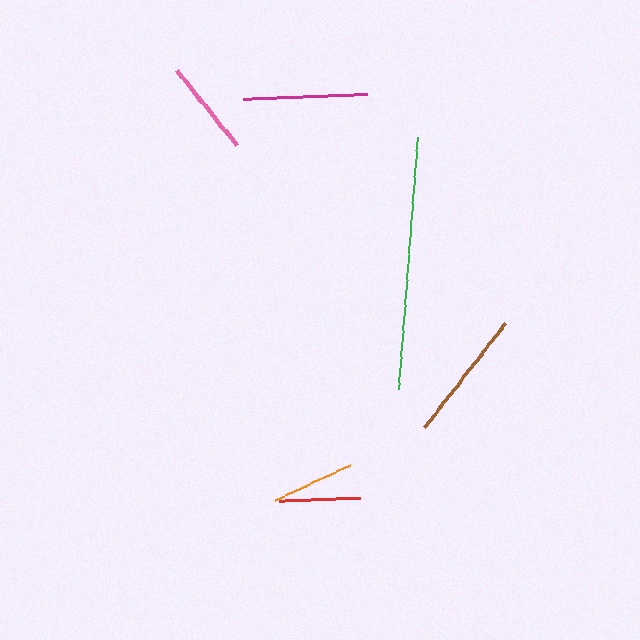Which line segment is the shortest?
The red line is the shortest at approximately 81 pixels.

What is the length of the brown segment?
The brown segment is approximately 132 pixels long.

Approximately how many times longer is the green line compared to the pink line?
The green line is approximately 2.6 times the length of the pink line.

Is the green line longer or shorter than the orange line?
The green line is longer than the orange line.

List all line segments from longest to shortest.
From longest to shortest: green, brown, magenta, pink, orange, red.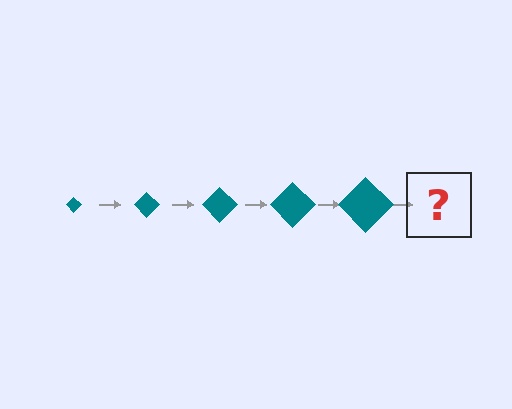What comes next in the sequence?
The next element should be a teal diamond, larger than the previous one.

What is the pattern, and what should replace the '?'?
The pattern is that the diamond gets progressively larger each step. The '?' should be a teal diamond, larger than the previous one.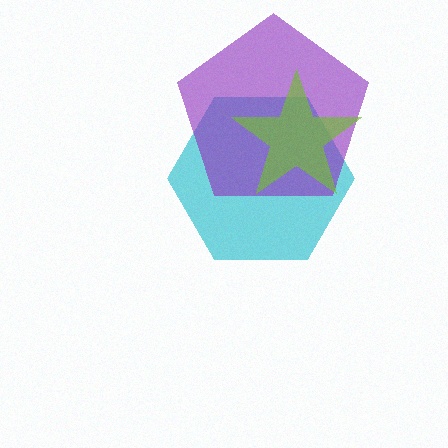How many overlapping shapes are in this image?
There are 3 overlapping shapes in the image.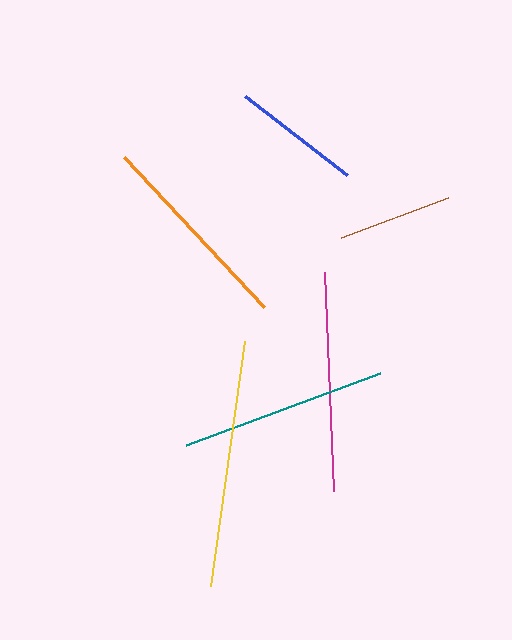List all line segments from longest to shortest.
From longest to shortest: yellow, magenta, teal, orange, blue, brown.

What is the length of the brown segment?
The brown segment is approximately 114 pixels long.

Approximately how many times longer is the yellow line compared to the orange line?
The yellow line is approximately 1.2 times the length of the orange line.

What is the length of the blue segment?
The blue segment is approximately 128 pixels long.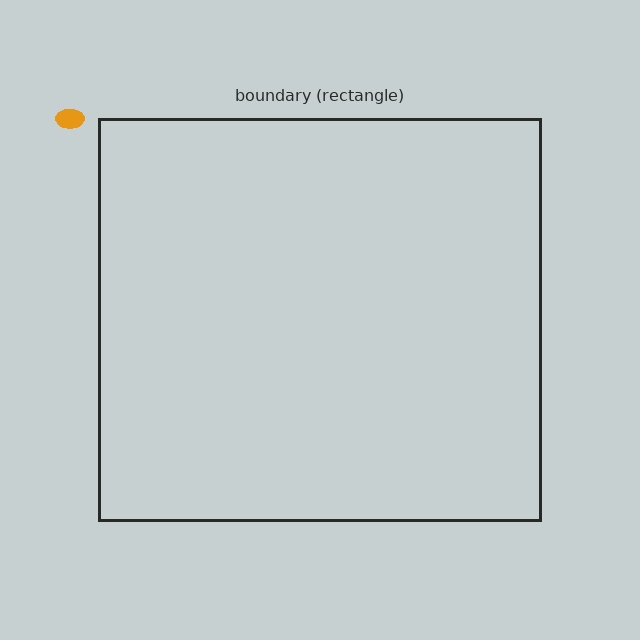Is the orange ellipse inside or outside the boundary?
Outside.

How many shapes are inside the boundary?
0 inside, 1 outside.